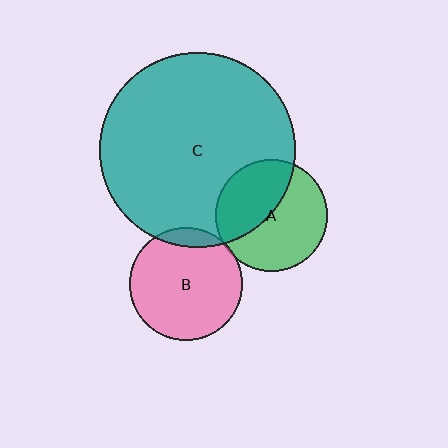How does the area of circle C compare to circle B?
Approximately 3.0 times.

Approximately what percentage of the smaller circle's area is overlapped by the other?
Approximately 5%.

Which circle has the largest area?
Circle C (teal).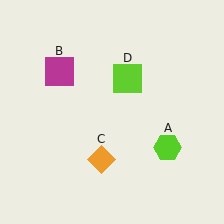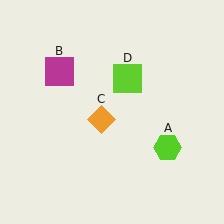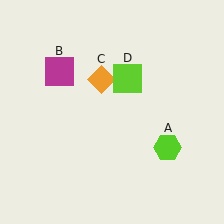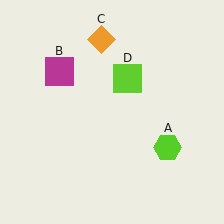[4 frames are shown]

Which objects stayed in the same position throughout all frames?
Lime hexagon (object A) and magenta square (object B) and lime square (object D) remained stationary.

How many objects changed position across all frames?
1 object changed position: orange diamond (object C).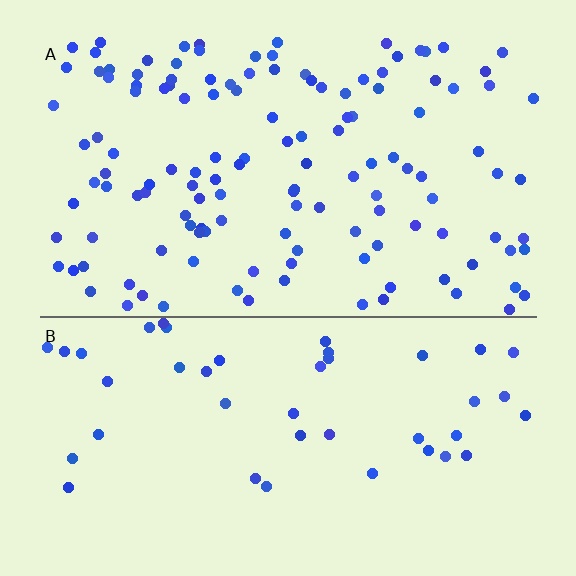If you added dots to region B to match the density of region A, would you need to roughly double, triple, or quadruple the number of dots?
Approximately triple.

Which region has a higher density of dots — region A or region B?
A (the top).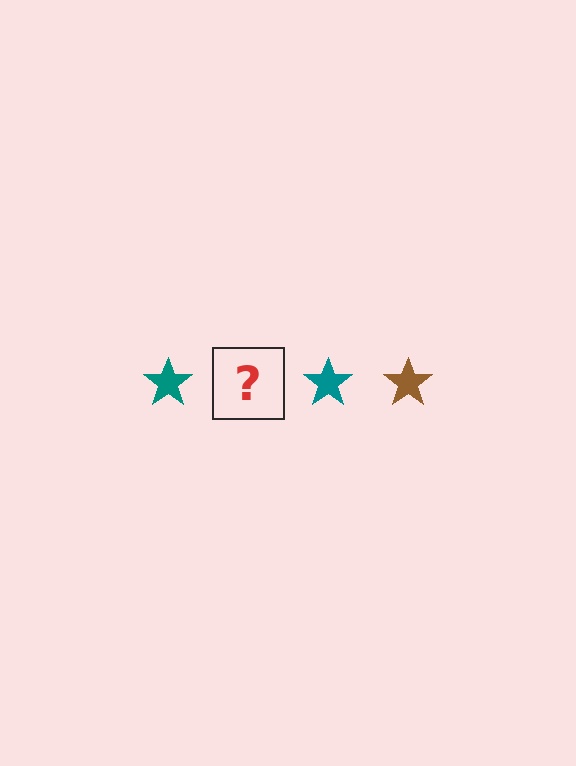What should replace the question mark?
The question mark should be replaced with a brown star.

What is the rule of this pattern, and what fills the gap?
The rule is that the pattern cycles through teal, brown stars. The gap should be filled with a brown star.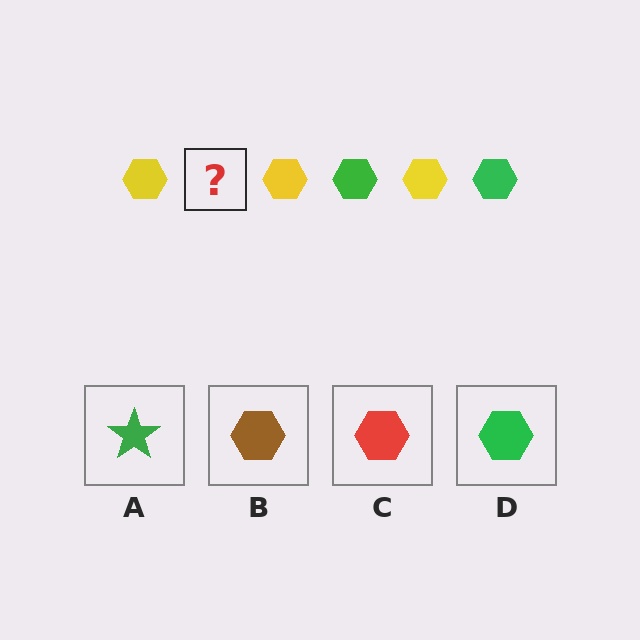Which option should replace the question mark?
Option D.